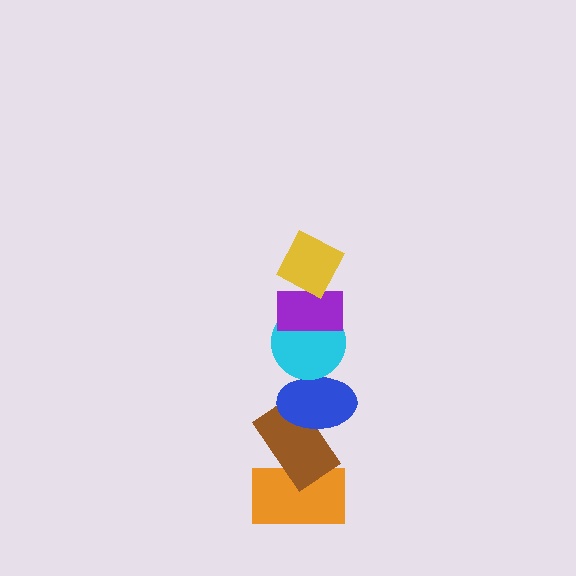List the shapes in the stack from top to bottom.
From top to bottom: the yellow diamond, the purple rectangle, the cyan circle, the blue ellipse, the brown rectangle, the orange rectangle.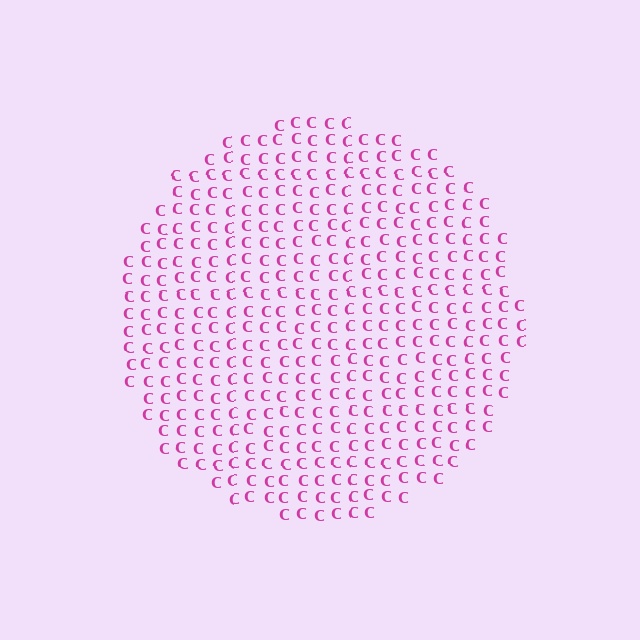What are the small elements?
The small elements are letter C's.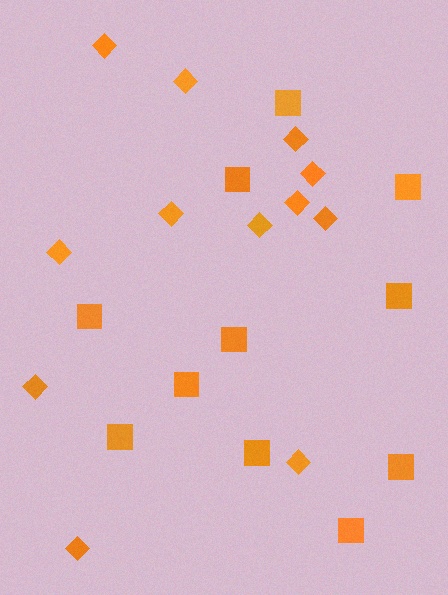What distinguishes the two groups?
There are 2 groups: one group of diamonds (12) and one group of squares (11).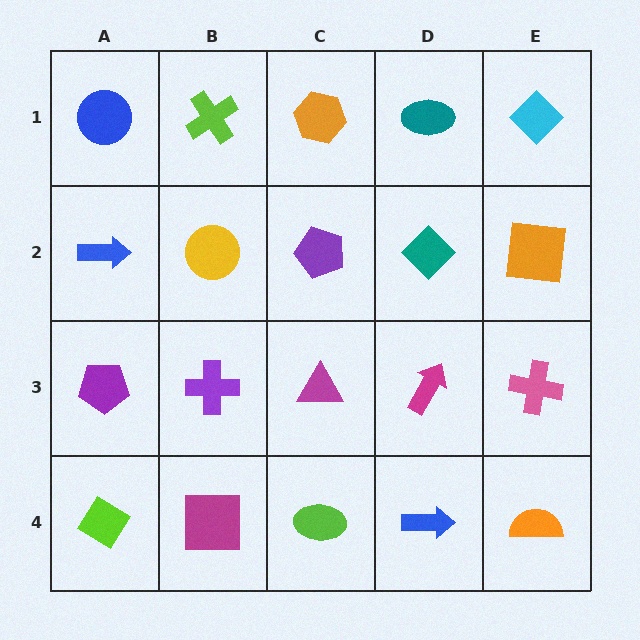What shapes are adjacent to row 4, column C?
A magenta triangle (row 3, column C), a magenta square (row 4, column B), a blue arrow (row 4, column D).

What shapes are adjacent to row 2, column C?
An orange hexagon (row 1, column C), a magenta triangle (row 3, column C), a yellow circle (row 2, column B), a teal diamond (row 2, column D).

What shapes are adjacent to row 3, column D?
A teal diamond (row 2, column D), a blue arrow (row 4, column D), a magenta triangle (row 3, column C), a pink cross (row 3, column E).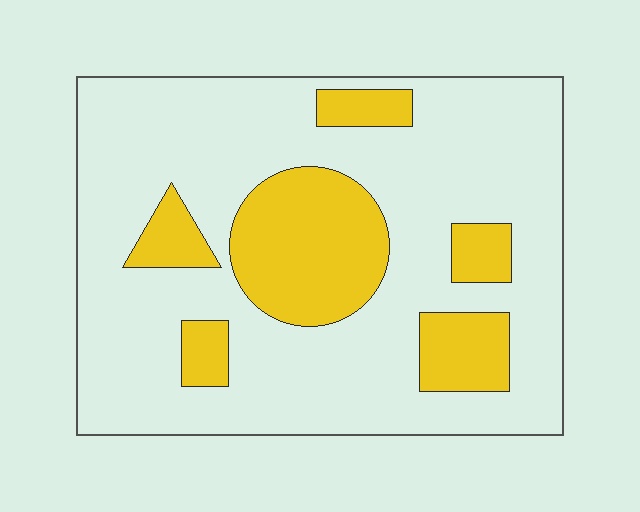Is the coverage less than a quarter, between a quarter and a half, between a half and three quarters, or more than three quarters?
Less than a quarter.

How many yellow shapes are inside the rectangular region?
6.